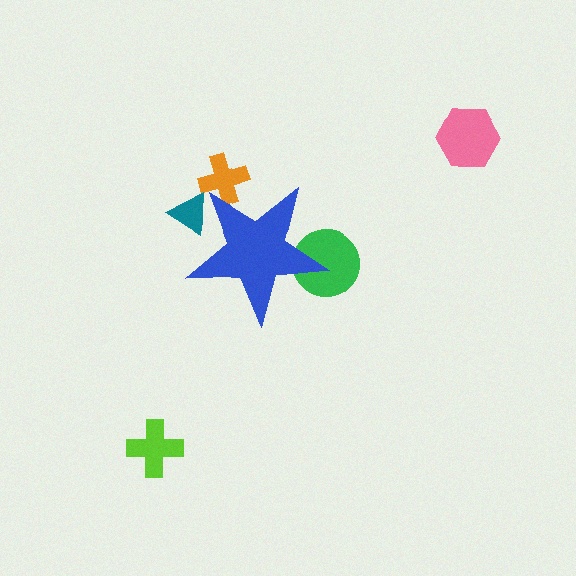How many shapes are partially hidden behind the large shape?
3 shapes are partially hidden.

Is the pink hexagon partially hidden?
No, the pink hexagon is fully visible.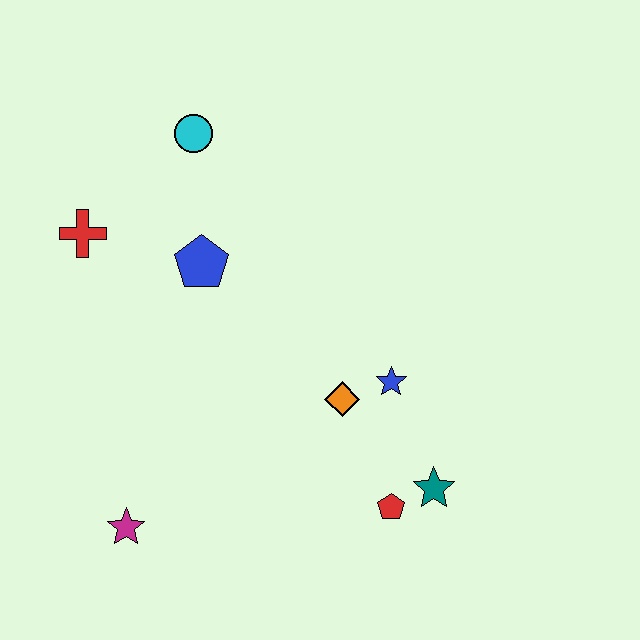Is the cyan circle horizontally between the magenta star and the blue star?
Yes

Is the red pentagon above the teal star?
No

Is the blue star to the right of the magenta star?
Yes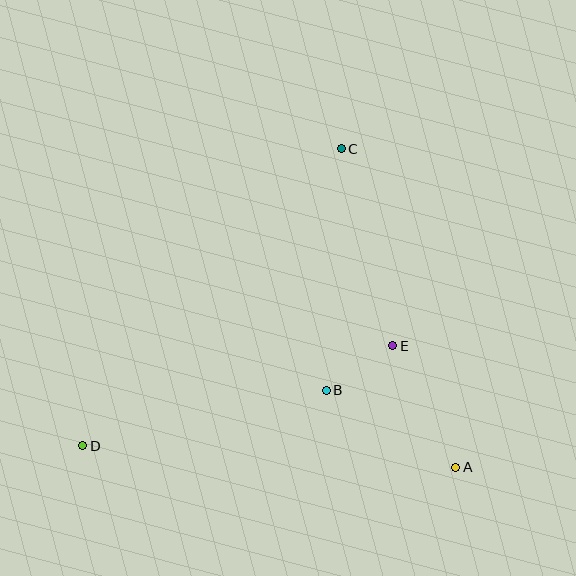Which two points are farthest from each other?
Points C and D are farthest from each other.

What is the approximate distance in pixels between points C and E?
The distance between C and E is approximately 203 pixels.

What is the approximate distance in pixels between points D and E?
The distance between D and E is approximately 326 pixels.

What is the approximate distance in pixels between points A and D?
The distance between A and D is approximately 374 pixels.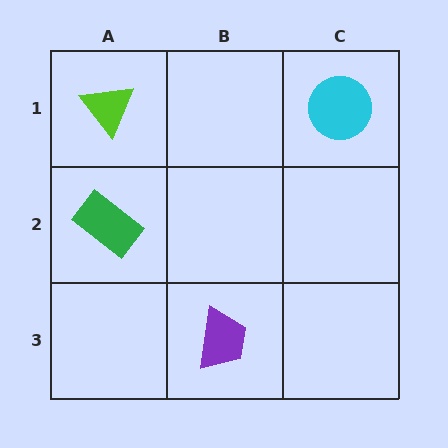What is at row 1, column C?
A cyan circle.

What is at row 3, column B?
A purple trapezoid.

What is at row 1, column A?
A lime triangle.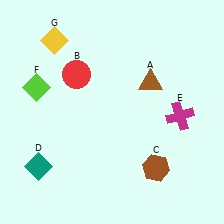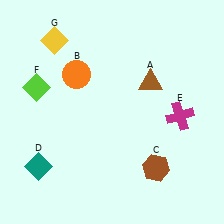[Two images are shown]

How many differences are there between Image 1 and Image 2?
There is 1 difference between the two images.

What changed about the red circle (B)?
In Image 1, B is red. In Image 2, it changed to orange.